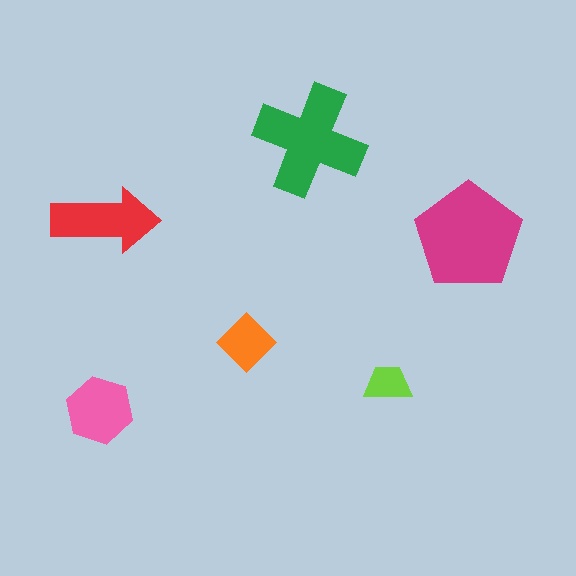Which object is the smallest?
The lime trapezoid.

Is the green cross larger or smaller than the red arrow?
Larger.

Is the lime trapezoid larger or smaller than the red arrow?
Smaller.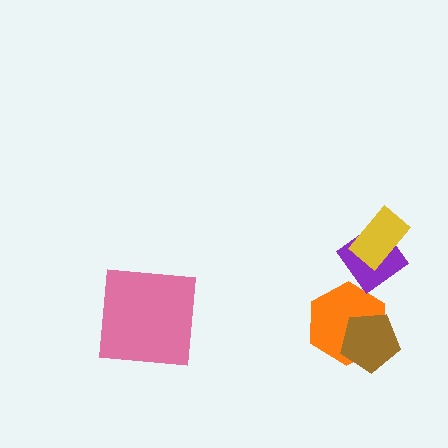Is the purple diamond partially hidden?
Yes, it is partially covered by another shape.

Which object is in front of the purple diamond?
The yellow rectangle is in front of the purple diamond.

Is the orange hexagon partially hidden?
Yes, it is partially covered by another shape.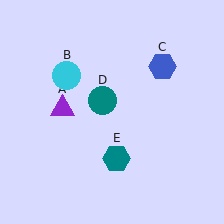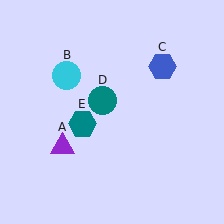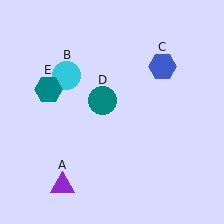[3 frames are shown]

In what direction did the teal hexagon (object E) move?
The teal hexagon (object E) moved up and to the left.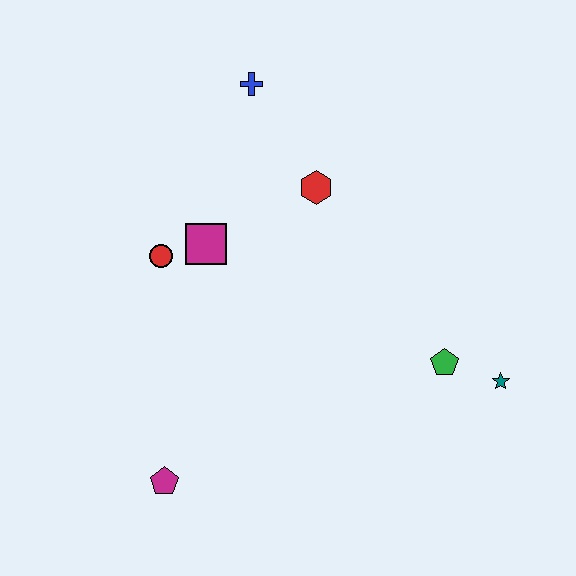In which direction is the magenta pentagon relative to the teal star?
The magenta pentagon is to the left of the teal star.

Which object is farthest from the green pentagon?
The blue cross is farthest from the green pentagon.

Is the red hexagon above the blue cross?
No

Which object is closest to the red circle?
The magenta square is closest to the red circle.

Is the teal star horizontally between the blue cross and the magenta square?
No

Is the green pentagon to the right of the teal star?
No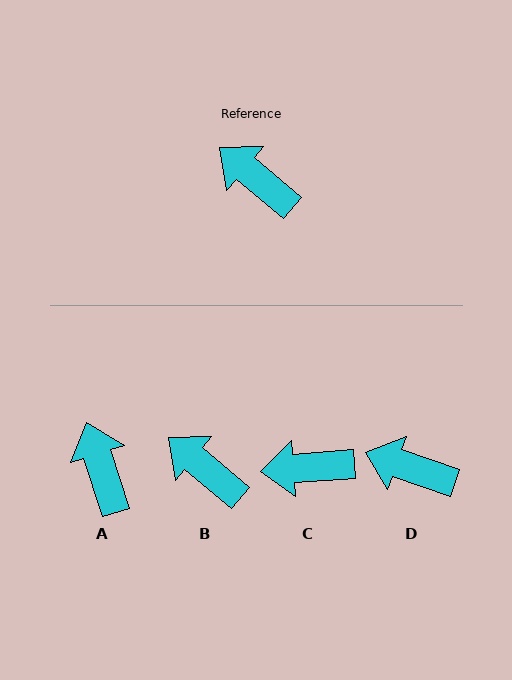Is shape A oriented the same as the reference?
No, it is off by about 32 degrees.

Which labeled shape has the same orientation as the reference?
B.